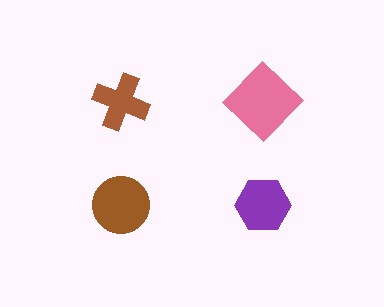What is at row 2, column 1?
A brown circle.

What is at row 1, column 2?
A pink diamond.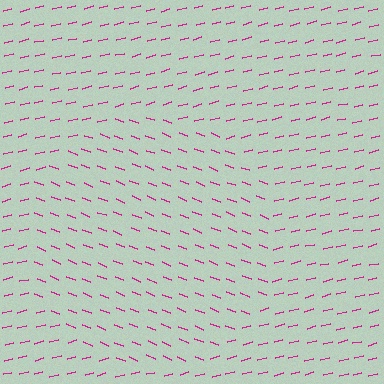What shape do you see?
I see a circle.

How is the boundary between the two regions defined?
The boundary is defined purely by a change in line orientation (approximately 35 degrees difference). All lines are the same color and thickness.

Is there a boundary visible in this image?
Yes, there is a texture boundary formed by a change in line orientation.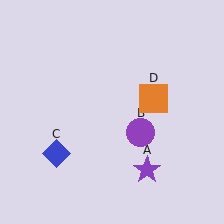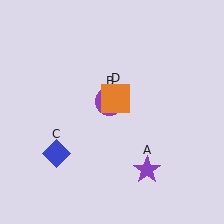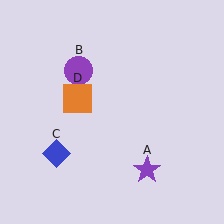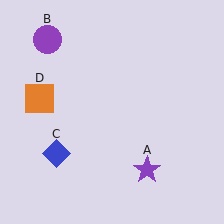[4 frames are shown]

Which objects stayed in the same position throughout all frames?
Purple star (object A) and blue diamond (object C) remained stationary.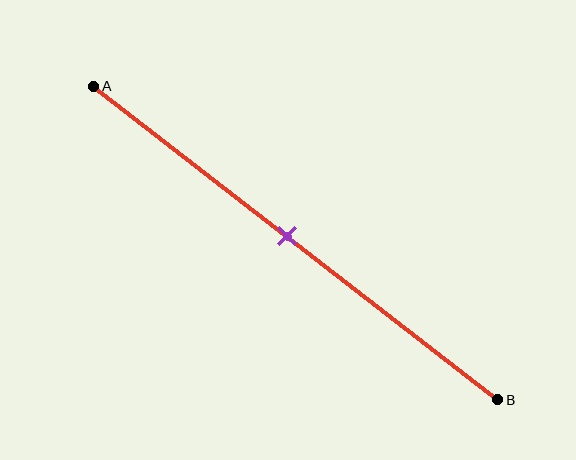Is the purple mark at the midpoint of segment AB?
Yes, the mark is approximately at the midpoint.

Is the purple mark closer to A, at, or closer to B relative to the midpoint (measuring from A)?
The purple mark is approximately at the midpoint of segment AB.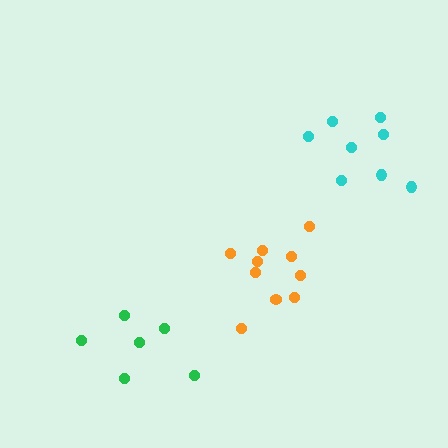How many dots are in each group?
Group 1: 6 dots, Group 2: 10 dots, Group 3: 8 dots (24 total).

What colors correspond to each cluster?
The clusters are colored: green, orange, cyan.